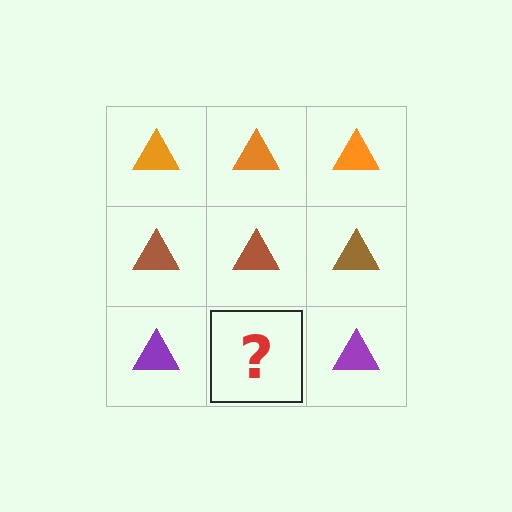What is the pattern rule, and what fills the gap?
The rule is that each row has a consistent color. The gap should be filled with a purple triangle.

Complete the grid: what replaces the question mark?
The question mark should be replaced with a purple triangle.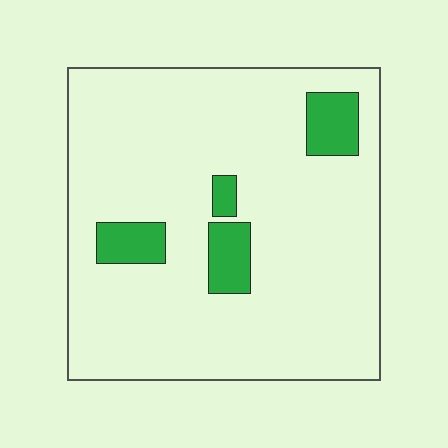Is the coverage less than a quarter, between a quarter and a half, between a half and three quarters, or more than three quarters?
Less than a quarter.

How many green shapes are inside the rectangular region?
4.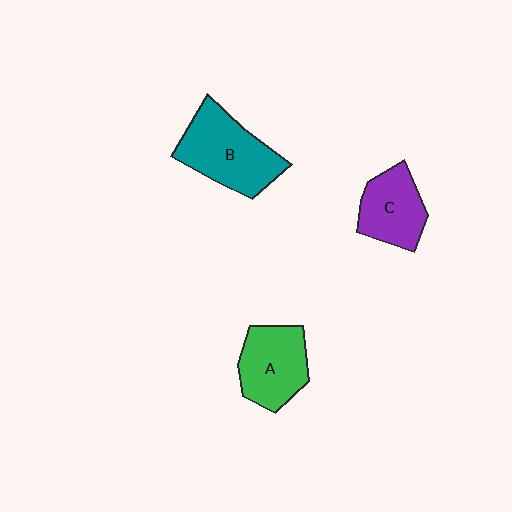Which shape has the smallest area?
Shape C (purple).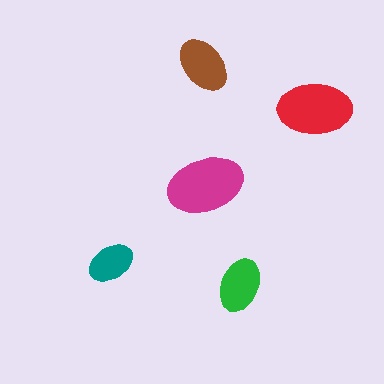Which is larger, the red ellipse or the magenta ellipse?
The magenta one.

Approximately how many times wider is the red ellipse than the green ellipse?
About 1.5 times wider.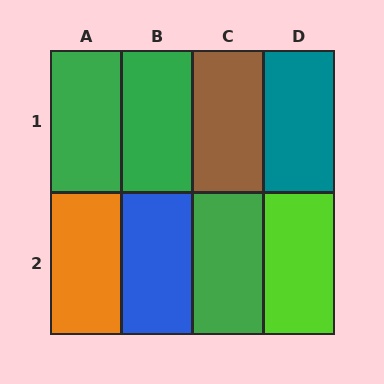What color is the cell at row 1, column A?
Green.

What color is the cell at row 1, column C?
Brown.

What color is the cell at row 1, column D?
Teal.